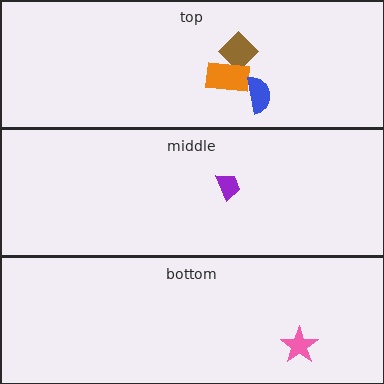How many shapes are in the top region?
3.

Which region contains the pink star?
The bottom region.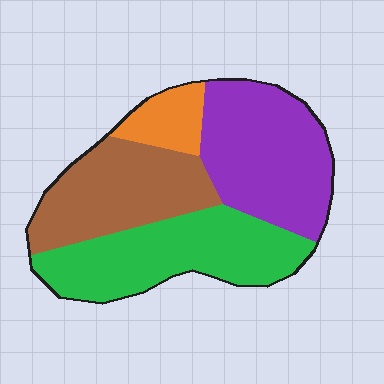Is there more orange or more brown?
Brown.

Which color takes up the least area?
Orange, at roughly 10%.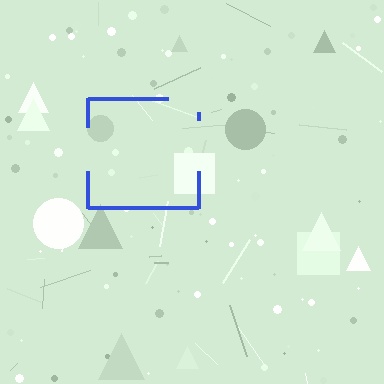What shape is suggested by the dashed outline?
The dashed outline suggests a square.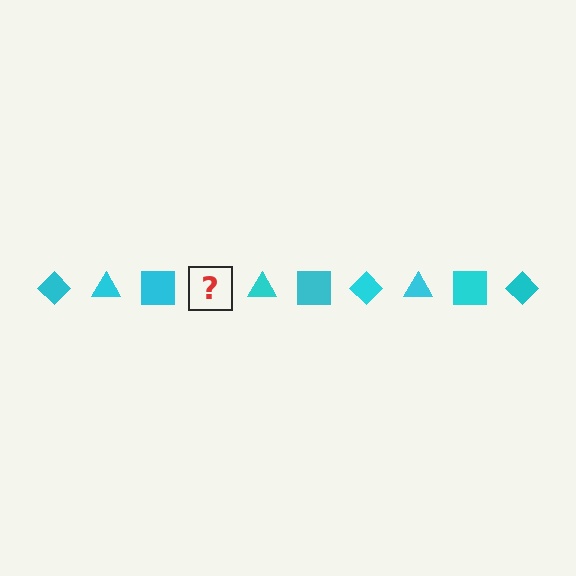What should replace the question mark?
The question mark should be replaced with a cyan diamond.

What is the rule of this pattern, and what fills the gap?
The rule is that the pattern cycles through diamond, triangle, square shapes in cyan. The gap should be filled with a cyan diamond.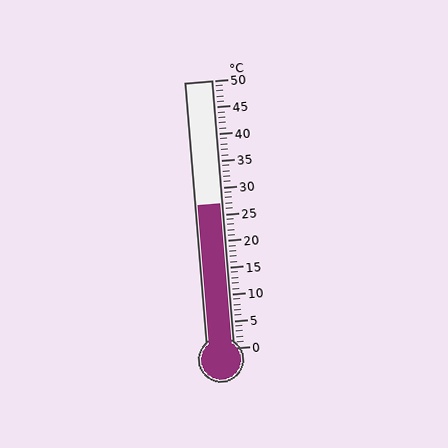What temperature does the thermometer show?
The thermometer shows approximately 27°C.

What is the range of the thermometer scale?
The thermometer scale ranges from 0°C to 50°C.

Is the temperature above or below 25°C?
The temperature is above 25°C.